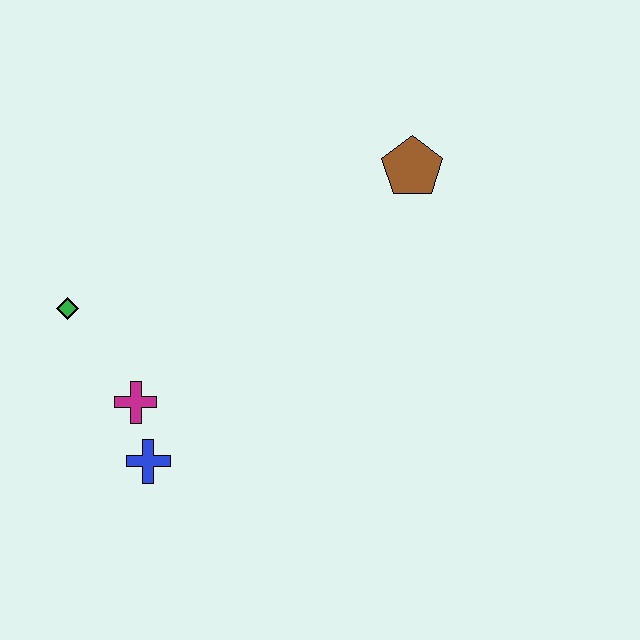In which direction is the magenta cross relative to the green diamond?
The magenta cross is below the green diamond.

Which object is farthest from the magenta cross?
The brown pentagon is farthest from the magenta cross.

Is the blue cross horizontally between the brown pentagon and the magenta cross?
Yes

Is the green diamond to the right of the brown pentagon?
No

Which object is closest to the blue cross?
The magenta cross is closest to the blue cross.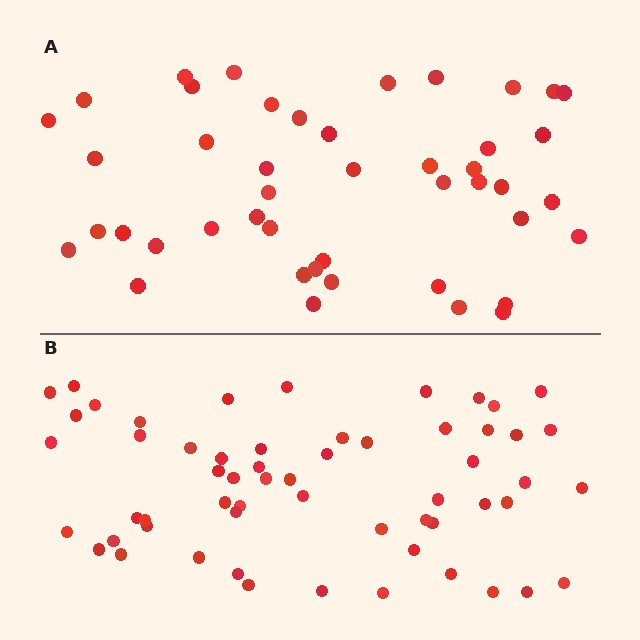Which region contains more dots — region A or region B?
Region B (the bottom region) has more dots.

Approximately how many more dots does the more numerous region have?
Region B has approximately 15 more dots than region A.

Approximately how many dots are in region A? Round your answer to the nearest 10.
About 40 dots. (The exact count is 45, which rounds to 40.)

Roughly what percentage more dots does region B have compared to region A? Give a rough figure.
About 30% more.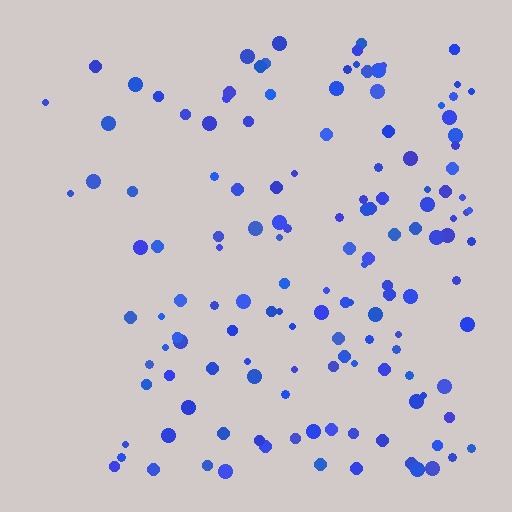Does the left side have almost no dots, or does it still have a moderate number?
Still a moderate number, just noticeably fewer than the right.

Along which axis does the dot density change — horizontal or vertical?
Horizontal.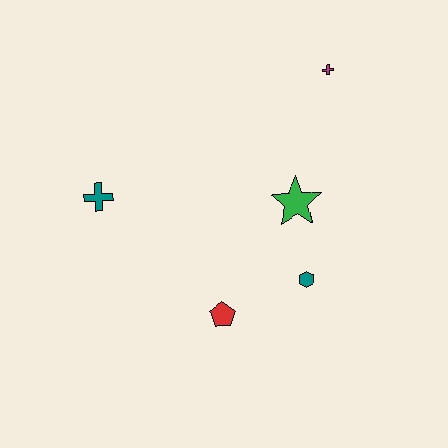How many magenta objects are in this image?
There is 1 magenta object.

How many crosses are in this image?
There are 2 crosses.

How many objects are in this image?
There are 5 objects.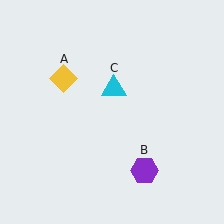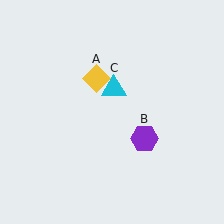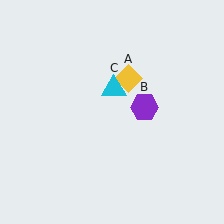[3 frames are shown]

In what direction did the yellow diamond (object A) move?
The yellow diamond (object A) moved right.